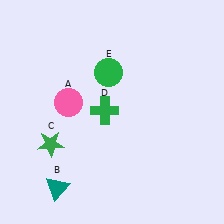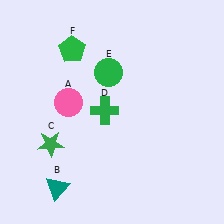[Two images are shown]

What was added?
A green pentagon (F) was added in Image 2.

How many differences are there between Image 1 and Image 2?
There is 1 difference between the two images.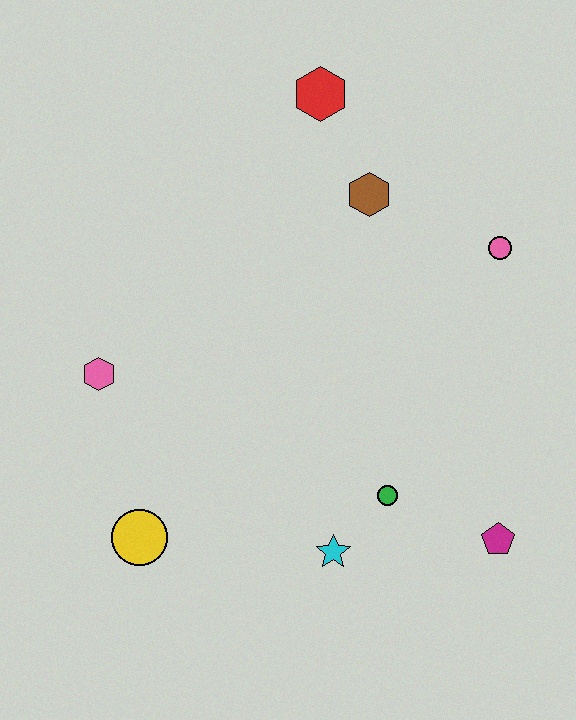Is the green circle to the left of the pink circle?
Yes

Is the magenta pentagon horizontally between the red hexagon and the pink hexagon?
No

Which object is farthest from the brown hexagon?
The yellow circle is farthest from the brown hexagon.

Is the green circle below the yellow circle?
No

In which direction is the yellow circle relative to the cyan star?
The yellow circle is to the left of the cyan star.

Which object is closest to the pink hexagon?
The yellow circle is closest to the pink hexagon.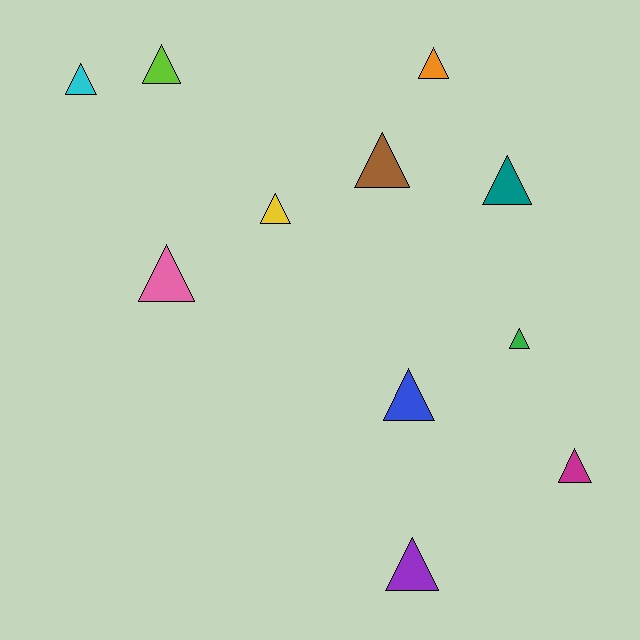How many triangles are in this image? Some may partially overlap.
There are 11 triangles.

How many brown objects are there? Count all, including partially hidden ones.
There is 1 brown object.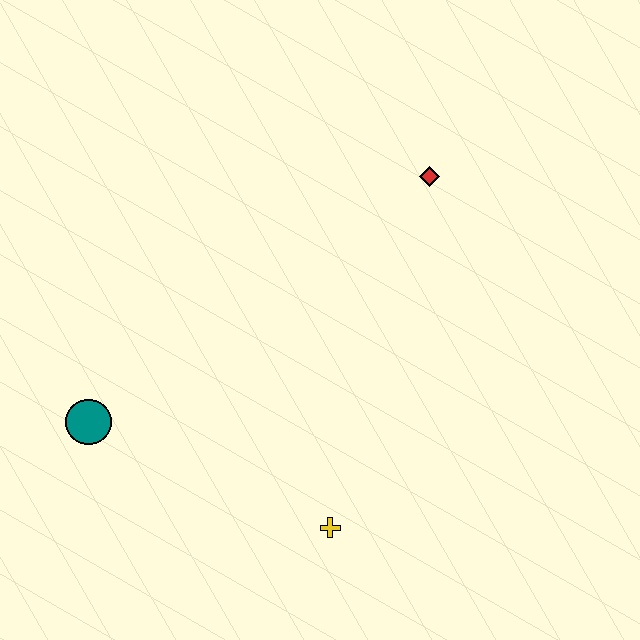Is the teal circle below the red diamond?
Yes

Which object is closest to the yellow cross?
The teal circle is closest to the yellow cross.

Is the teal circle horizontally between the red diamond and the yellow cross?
No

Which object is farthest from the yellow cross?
The red diamond is farthest from the yellow cross.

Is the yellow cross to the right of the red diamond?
No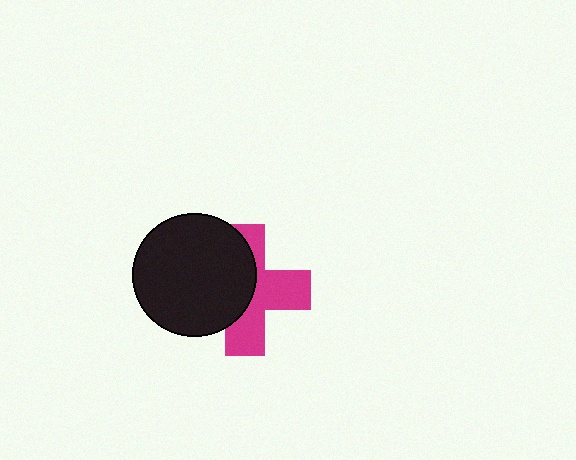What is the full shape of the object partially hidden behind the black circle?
The partially hidden object is a magenta cross.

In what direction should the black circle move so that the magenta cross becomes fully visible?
The black circle should move left. That is the shortest direction to clear the overlap and leave the magenta cross fully visible.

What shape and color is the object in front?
The object in front is a black circle.